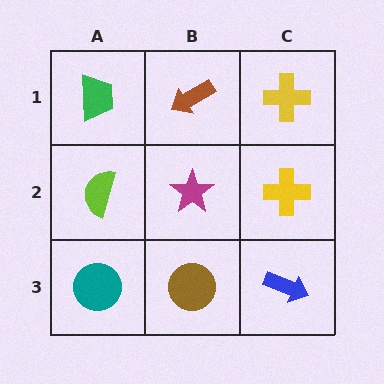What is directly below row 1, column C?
A yellow cross.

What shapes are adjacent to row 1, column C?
A yellow cross (row 2, column C), a brown arrow (row 1, column B).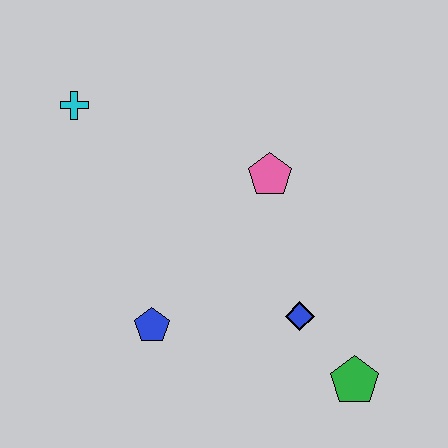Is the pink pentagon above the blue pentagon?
Yes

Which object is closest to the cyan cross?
The pink pentagon is closest to the cyan cross.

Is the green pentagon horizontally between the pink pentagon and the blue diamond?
No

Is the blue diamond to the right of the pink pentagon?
Yes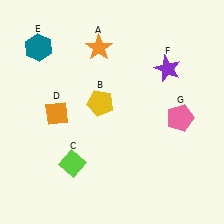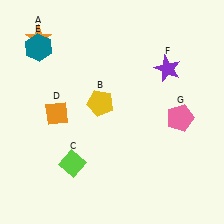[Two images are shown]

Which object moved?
The orange star (A) moved left.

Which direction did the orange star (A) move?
The orange star (A) moved left.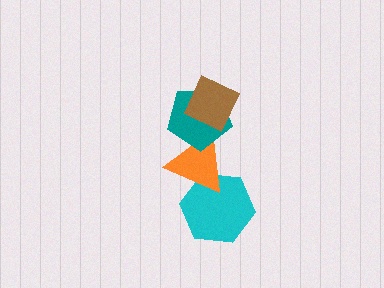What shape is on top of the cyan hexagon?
The orange triangle is on top of the cyan hexagon.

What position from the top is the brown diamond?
The brown diamond is 1st from the top.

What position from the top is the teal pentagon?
The teal pentagon is 2nd from the top.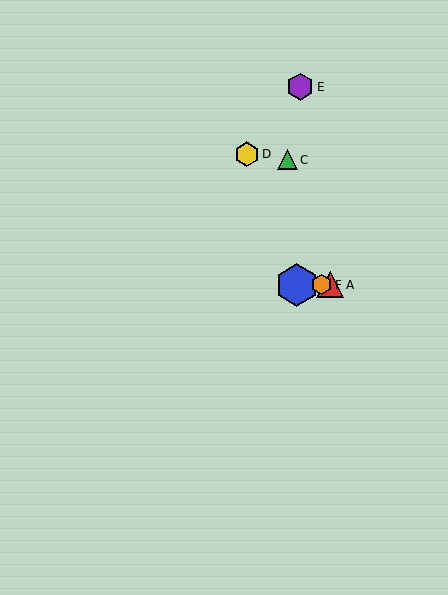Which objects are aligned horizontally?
Objects A, B, F are aligned horizontally.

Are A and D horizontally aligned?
No, A is at y≈285 and D is at y≈154.